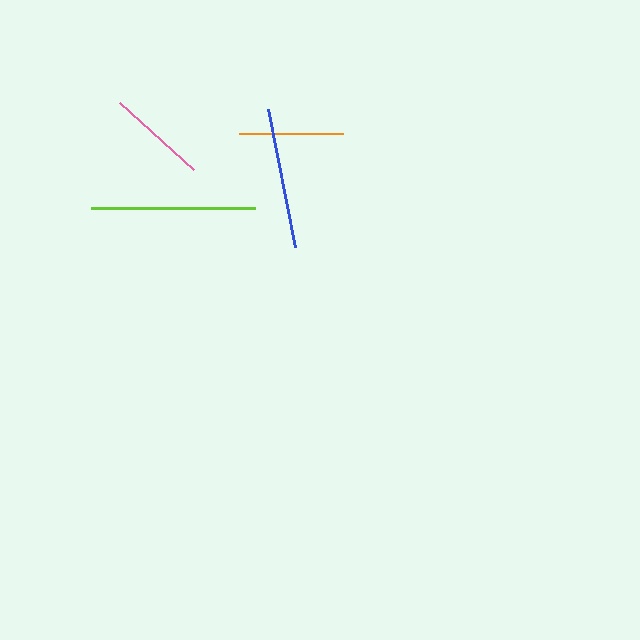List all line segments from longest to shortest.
From longest to shortest: lime, blue, orange, pink.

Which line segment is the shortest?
The pink line is the shortest at approximately 100 pixels.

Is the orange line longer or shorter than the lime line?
The lime line is longer than the orange line.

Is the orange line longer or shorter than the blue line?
The blue line is longer than the orange line.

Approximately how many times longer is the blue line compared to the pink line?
The blue line is approximately 1.4 times the length of the pink line.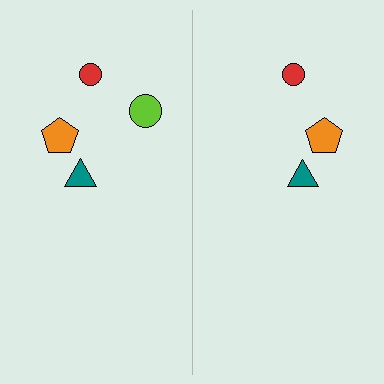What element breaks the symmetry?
A lime circle is missing from the right side.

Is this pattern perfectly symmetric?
No, the pattern is not perfectly symmetric. A lime circle is missing from the right side.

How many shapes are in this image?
There are 7 shapes in this image.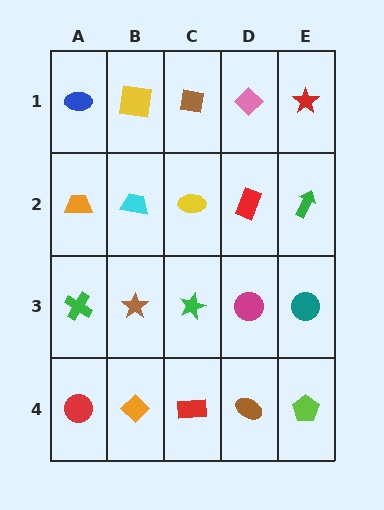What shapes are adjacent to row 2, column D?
A pink diamond (row 1, column D), a magenta circle (row 3, column D), a yellow ellipse (row 2, column C), a green arrow (row 2, column E).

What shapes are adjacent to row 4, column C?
A green star (row 3, column C), an orange diamond (row 4, column B), a brown ellipse (row 4, column D).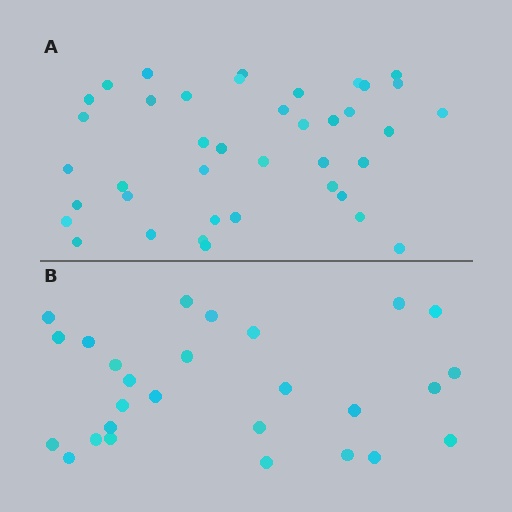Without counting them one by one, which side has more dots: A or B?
Region A (the top region) has more dots.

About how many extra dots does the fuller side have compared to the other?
Region A has approximately 15 more dots than region B.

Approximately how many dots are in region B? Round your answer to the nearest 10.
About 30 dots. (The exact count is 27, which rounds to 30.)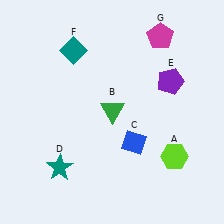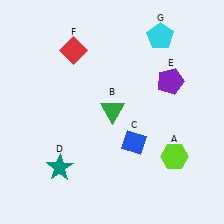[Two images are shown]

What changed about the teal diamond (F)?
In Image 1, F is teal. In Image 2, it changed to red.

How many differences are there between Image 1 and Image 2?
There are 2 differences between the two images.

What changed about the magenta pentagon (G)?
In Image 1, G is magenta. In Image 2, it changed to cyan.